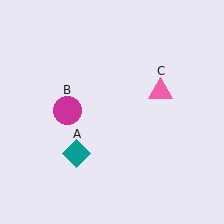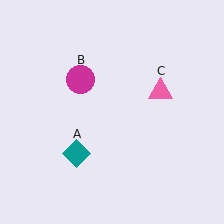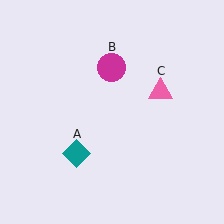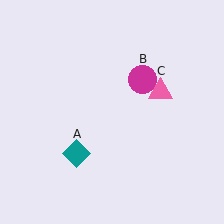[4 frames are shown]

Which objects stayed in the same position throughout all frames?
Teal diamond (object A) and pink triangle (object C) remained stationary.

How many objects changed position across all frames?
1 object changed position: magenta circle (object B).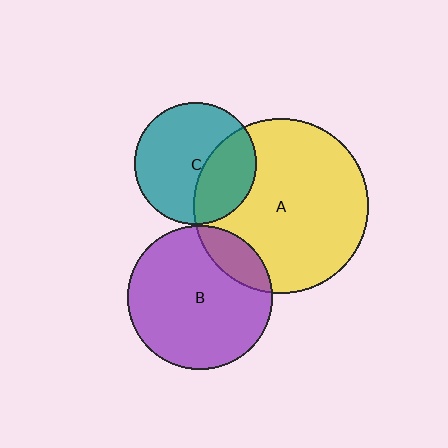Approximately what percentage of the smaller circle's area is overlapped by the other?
Approximately 15%.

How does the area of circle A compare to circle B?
Approximately 1.5 times.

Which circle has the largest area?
Circle A (yellow).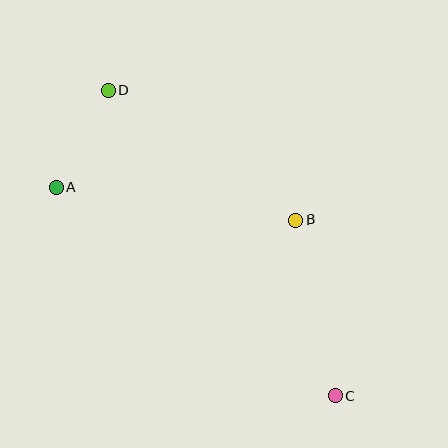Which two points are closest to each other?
Points A and D are closest to each other.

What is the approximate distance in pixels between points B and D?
The distance between B and D is approximately 228 pixels.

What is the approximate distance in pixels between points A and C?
The distance between A and C is approximately 349 pixels.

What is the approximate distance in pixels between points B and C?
The distance between B and C is approximately 180 pixels.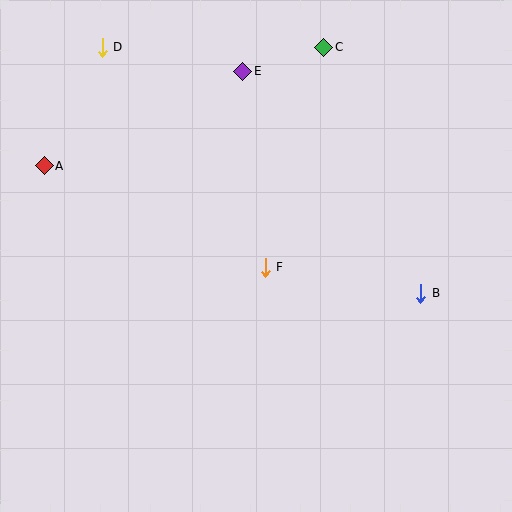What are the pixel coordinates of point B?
Point B is at (421, 293).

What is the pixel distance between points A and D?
The distance between A and D is 132 pixels.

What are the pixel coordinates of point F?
Point F is at (265, 267).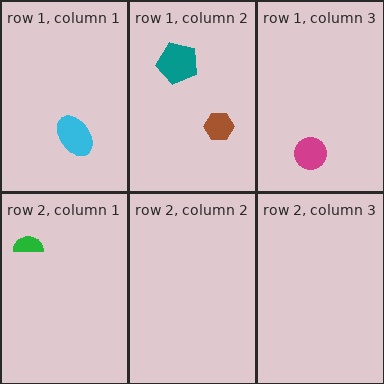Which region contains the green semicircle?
The row 2, column 1 region.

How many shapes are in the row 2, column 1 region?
1.